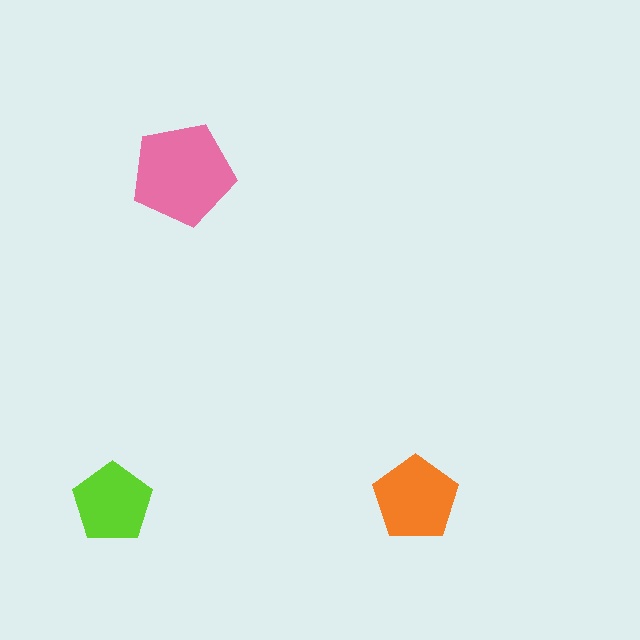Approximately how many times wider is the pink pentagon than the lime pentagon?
About 1.5 times wider.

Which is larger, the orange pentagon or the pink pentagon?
The pink one.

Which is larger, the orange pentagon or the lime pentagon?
The orange one.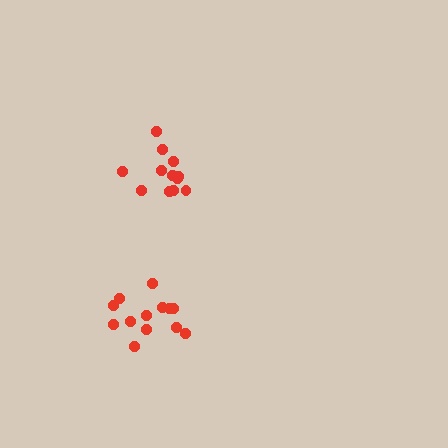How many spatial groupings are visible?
There are 2 spatial groupings.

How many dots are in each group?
Group 1: 12 dots, Group 2: 13 dots (25 total).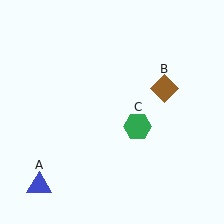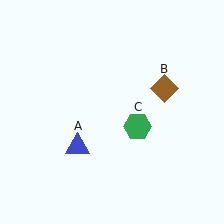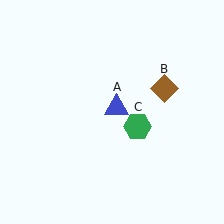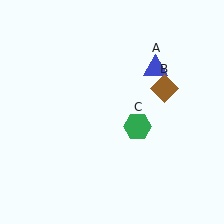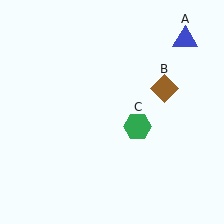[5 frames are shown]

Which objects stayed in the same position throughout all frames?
Brown diamond (object B) and green hexagon (object C) remained stationary.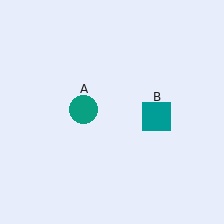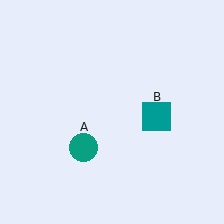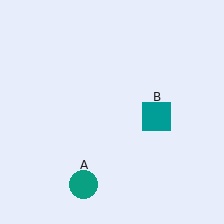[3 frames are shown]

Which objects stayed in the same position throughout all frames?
Teal square (object B) remained stationary.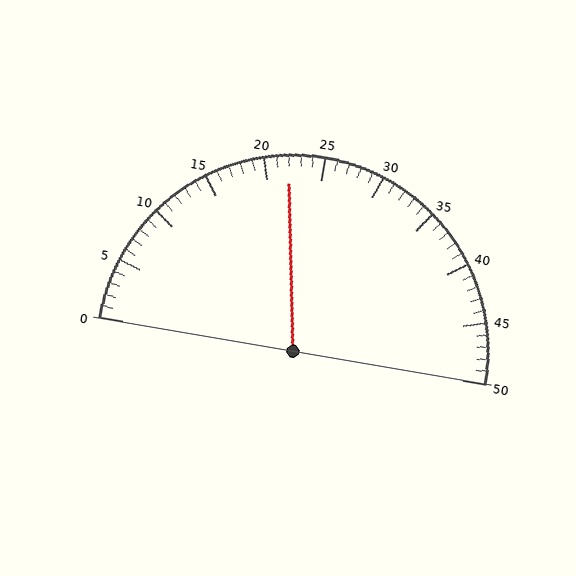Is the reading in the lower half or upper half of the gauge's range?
The reading is in the lower half of the range (0 to 50).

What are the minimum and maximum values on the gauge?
The gauge ranges from 0 to 50.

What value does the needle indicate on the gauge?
The needle indicates approximately 22.